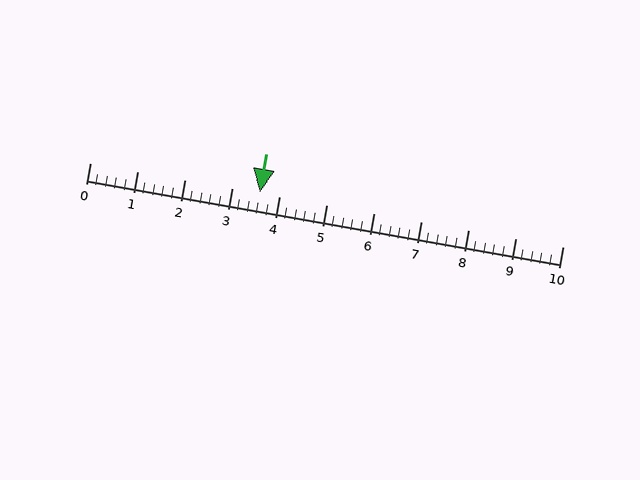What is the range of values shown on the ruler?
The ruler shows values from 0 to 10.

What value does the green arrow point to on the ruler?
The green arrow points to approximately 3.6.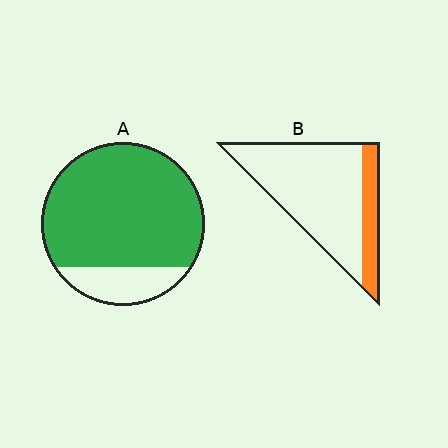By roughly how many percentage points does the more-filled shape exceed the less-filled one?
By roughly 60 percentage points (A over B).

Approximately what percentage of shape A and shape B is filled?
A is approximately 80% and B is approximately 20%.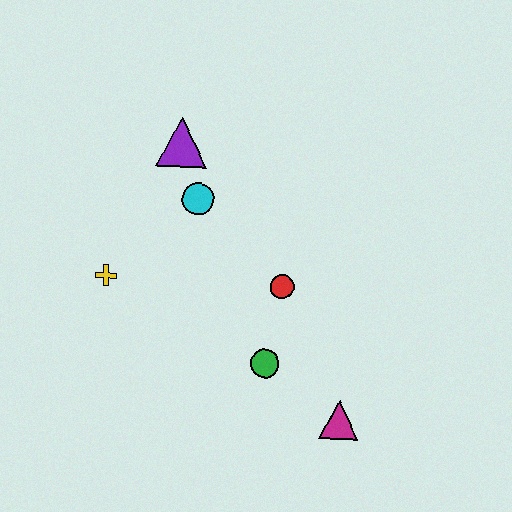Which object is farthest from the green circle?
The purple triangle is farthest from the green circle.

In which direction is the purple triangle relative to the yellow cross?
The purple triangle is above the yellow cross.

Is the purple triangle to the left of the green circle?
Yes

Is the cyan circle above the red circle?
Yes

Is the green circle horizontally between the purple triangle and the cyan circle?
No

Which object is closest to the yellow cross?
The cyan circle is closest to the yellow cross.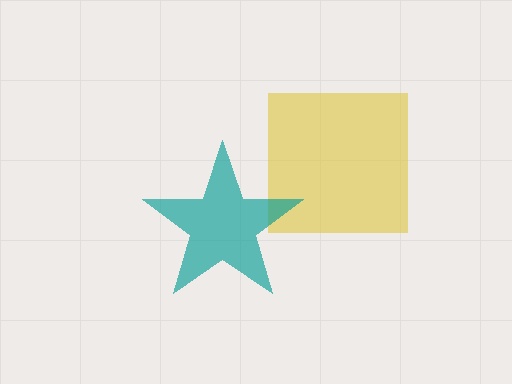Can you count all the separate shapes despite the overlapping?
Yes, there are 2 separate shapes.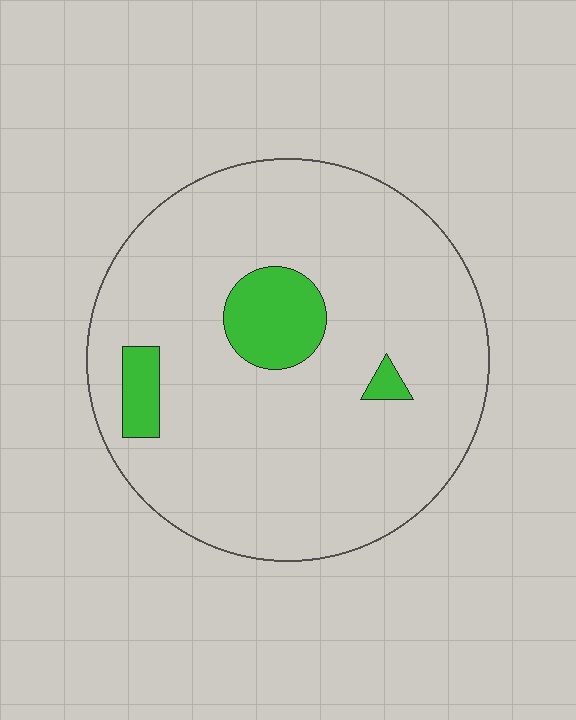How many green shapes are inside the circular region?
3.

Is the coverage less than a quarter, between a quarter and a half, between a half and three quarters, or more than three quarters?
Less than a quarter.